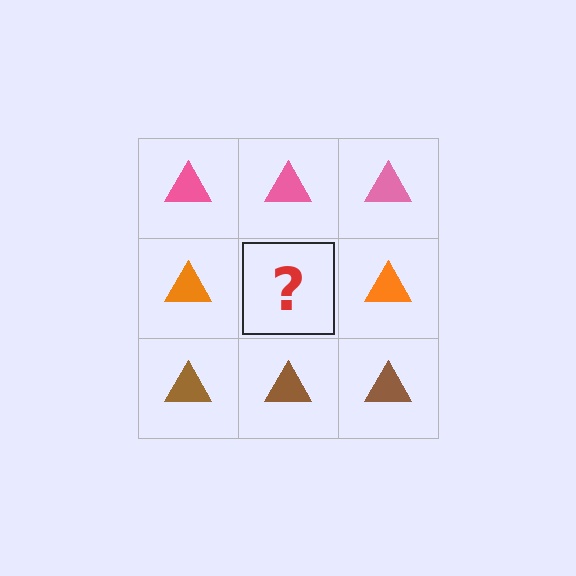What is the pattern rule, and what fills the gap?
The rule is that each row has a consistent color. The gap should be filled with an orange triangle.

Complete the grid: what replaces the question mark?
The question mark should be replaced with an orange triangle.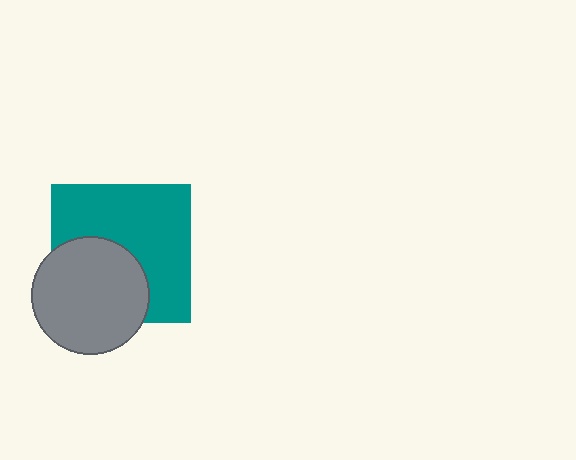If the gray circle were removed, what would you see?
You would see the complete teal square.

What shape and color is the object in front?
The object in front is a gray circle.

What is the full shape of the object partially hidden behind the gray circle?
The partially hidden object is a teal square.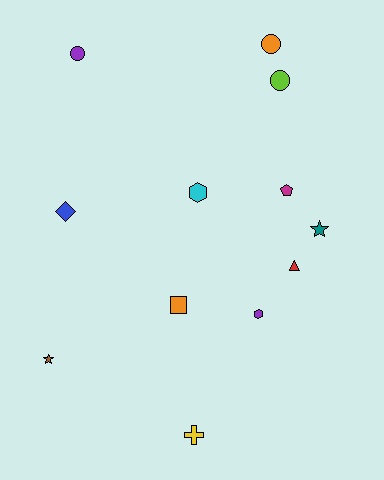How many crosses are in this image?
There is 1 cross.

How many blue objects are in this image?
There is 1 blue object.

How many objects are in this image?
There are 12 objects.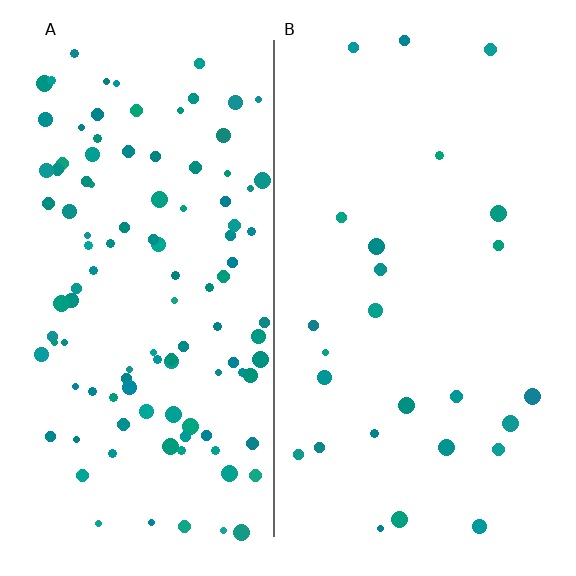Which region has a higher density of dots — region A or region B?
A (the left).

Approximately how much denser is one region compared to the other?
Approximately 4.3× — region A over region B.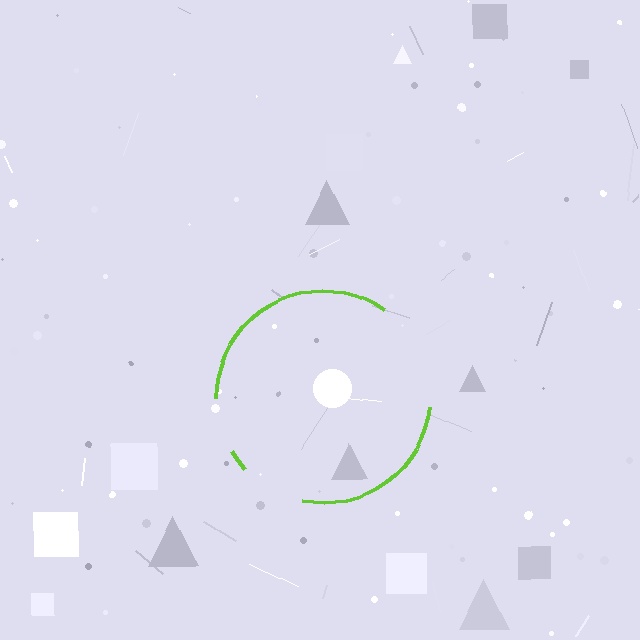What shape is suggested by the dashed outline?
The dashed outline suggests a circle.